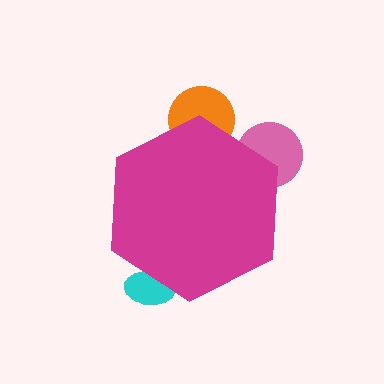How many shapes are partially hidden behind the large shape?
3 shapes are partially hidden.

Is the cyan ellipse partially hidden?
Yes, the cyan ellipse is partially hidden behind the magenta hexagon.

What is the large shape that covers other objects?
A magenta hexagon.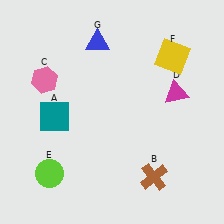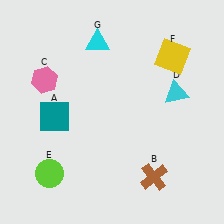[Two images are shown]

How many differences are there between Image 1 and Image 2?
There are 2 differences between the two images.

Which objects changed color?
D changed from magenta to cyan. G changed from blue to cyan.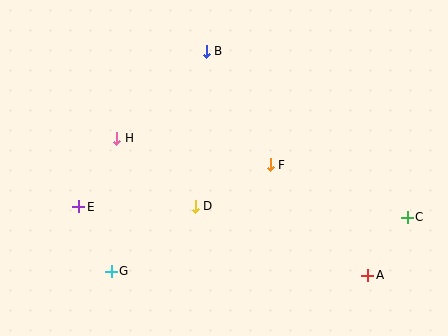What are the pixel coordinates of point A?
Point A is at (368, 275).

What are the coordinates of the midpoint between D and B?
The midpoint between D and B is at (201, 129).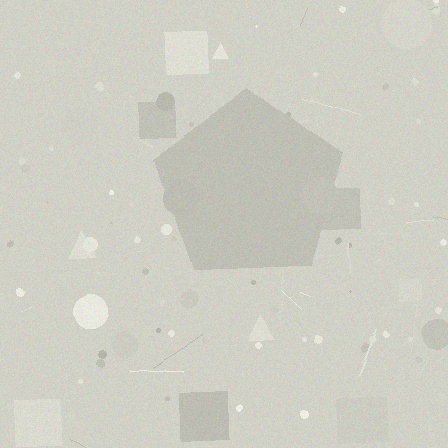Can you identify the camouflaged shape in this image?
The camouflaged shape is a pentagon.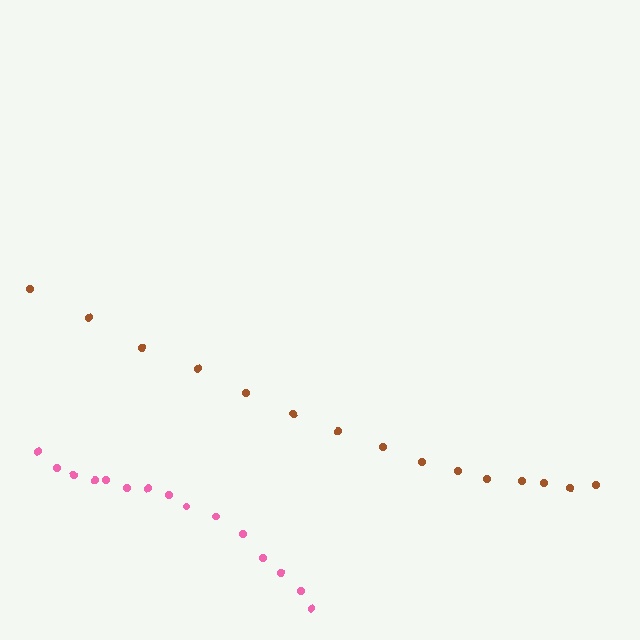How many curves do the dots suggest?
There are 2 distinct paths.